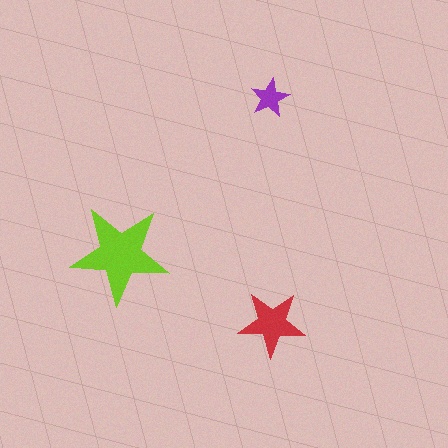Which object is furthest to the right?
The red star is rightmost.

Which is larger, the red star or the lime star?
The lime one.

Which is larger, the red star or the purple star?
The red one.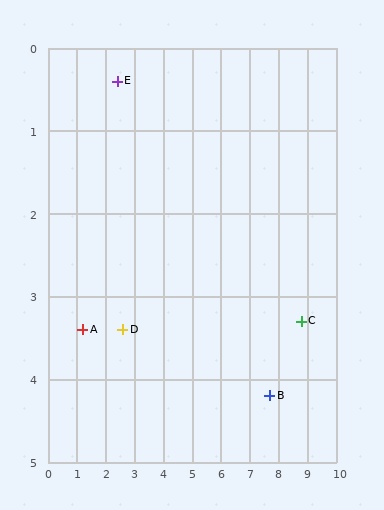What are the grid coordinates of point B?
Point B is at approximately (7.7, 4.2).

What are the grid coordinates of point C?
Point C is at approximately (8.8, 3.3).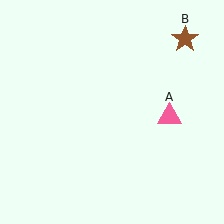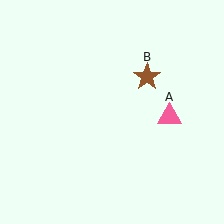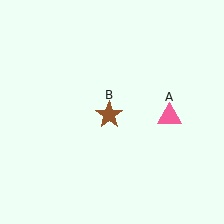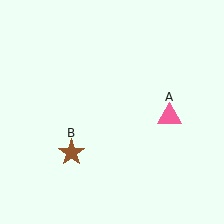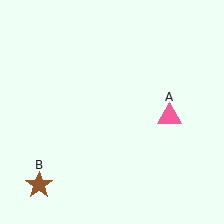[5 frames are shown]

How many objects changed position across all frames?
1 object changed position: brown star (object B).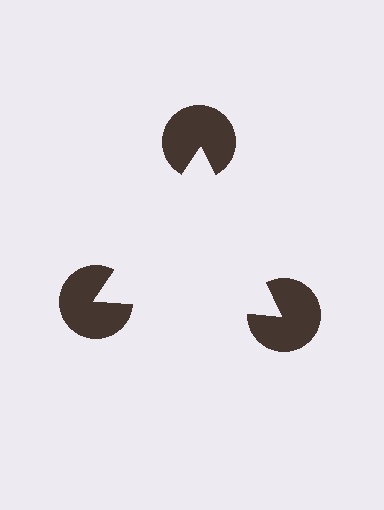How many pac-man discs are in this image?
There are 3 — one at each vertex of the illusory triangle.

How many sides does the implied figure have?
3 sides.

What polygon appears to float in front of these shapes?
An illusory triangle — its edges are inferred from the aligned wedge cuts in the pac-man discs, not physically drawn.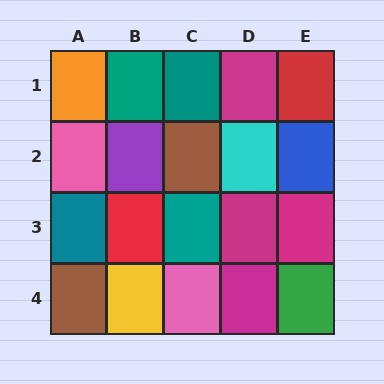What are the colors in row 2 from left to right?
Pink, purple, brown, cyan, blue.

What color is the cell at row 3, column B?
Red.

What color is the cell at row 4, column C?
Pink.